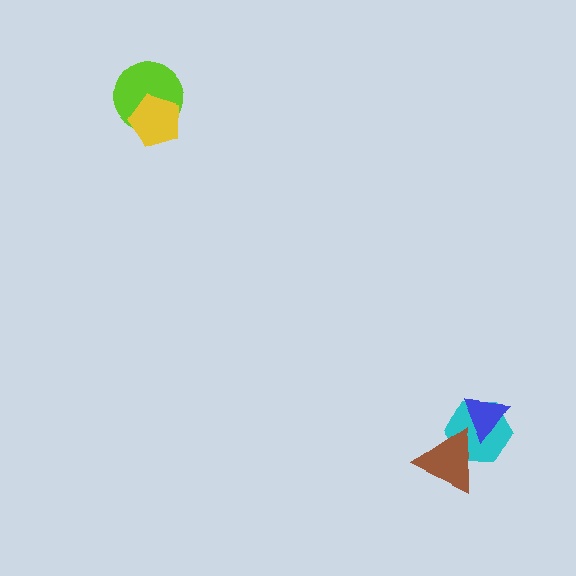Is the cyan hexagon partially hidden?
Yes, it is partially covered by another shape.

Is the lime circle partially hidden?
Yes, it is partially covered by another shape.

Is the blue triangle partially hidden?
Yes, it is partially covered by another shape.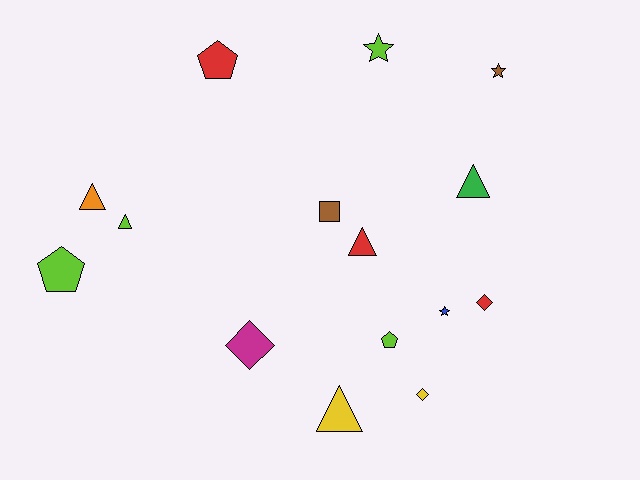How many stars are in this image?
There are 3 stars.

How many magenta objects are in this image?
There is 1 magenta object.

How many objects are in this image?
There are 15 objects.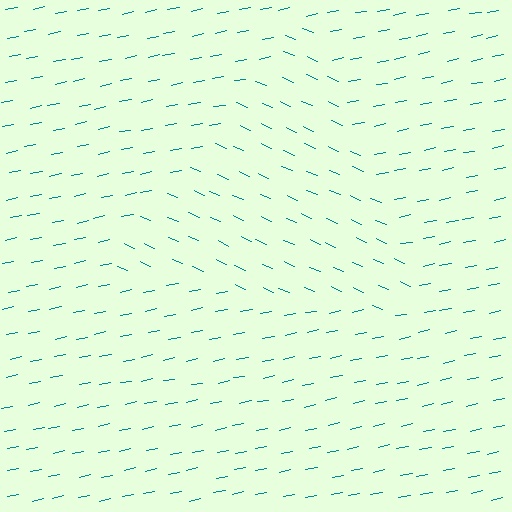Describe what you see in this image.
The image is filled with small teal line segments. A triangle region in the image has lines oriented differently from the surrounding lines, creating a visible texture boundary.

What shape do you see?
I see a triangle.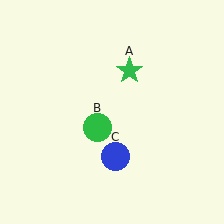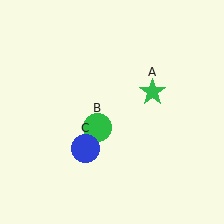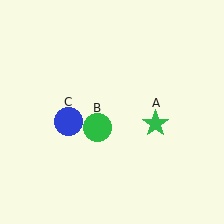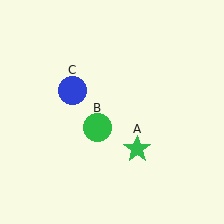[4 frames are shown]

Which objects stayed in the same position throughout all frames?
Green circle (object B) remained stationary.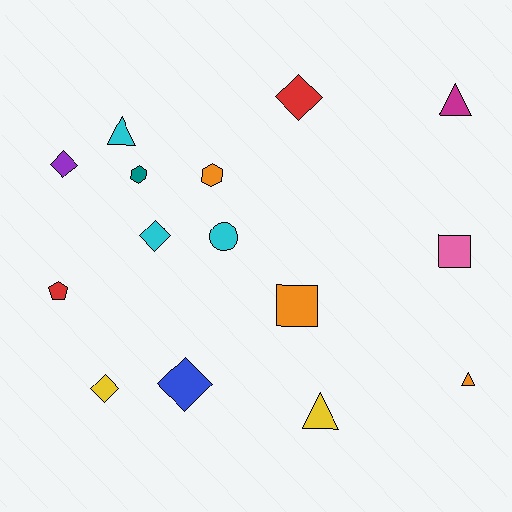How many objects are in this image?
There are 15 objects.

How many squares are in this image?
There are 2 squares.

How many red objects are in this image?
There are 2 red objects.